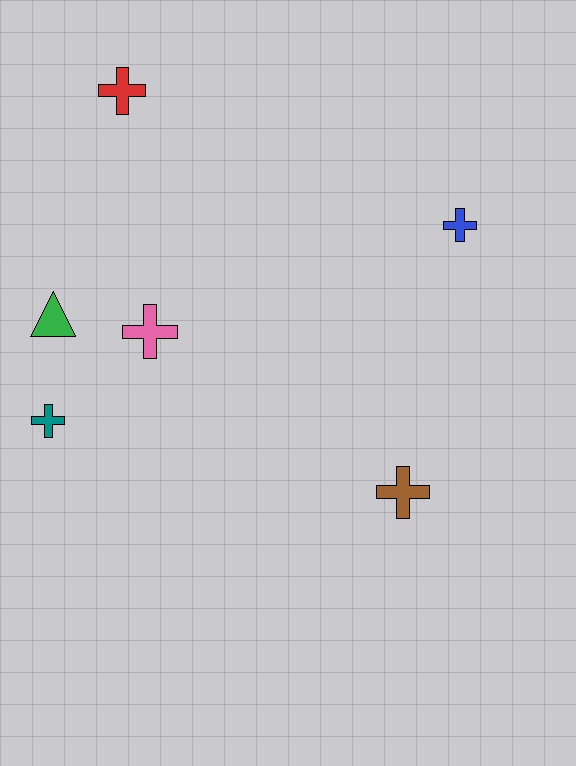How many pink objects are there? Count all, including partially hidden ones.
There is 1 pink object.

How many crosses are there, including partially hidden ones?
There are 5 crosses.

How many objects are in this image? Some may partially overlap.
There are 6 objects.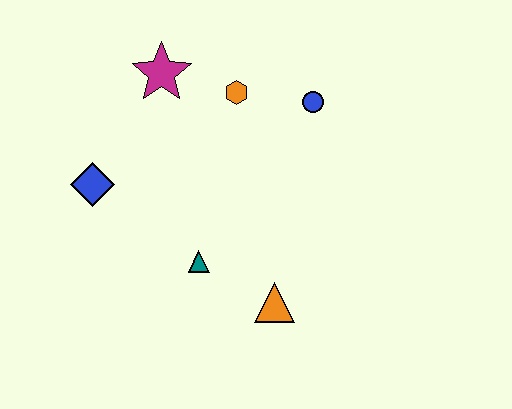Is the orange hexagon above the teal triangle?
Yes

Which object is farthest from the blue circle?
The blue diamond is farthest from the blue circle.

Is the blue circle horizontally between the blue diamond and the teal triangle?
No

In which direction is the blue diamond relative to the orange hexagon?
The blue diamond is to the left of the orange hexagon.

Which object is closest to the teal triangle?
The orange triangle is closest to the teal triangle.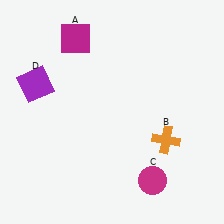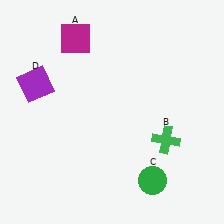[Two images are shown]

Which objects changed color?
B changed from orange to green. C changed from magenta to green.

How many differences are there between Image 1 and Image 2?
There are 2 differences between the two images.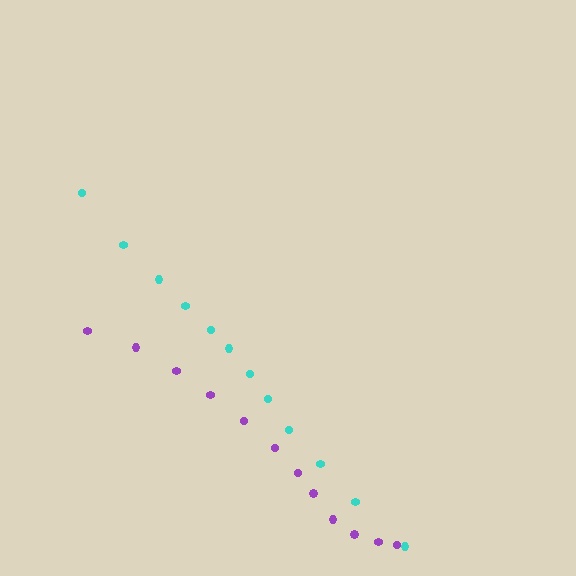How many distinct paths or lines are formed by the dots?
There are 2 distinct paths.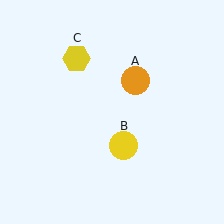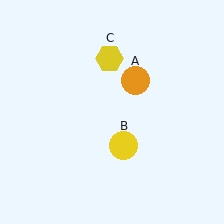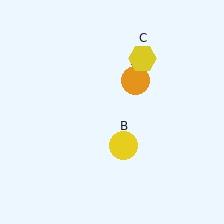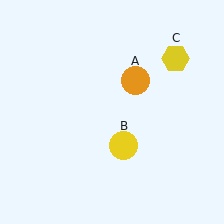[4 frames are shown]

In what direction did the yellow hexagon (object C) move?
The yellow hexagon (object C) moved right.